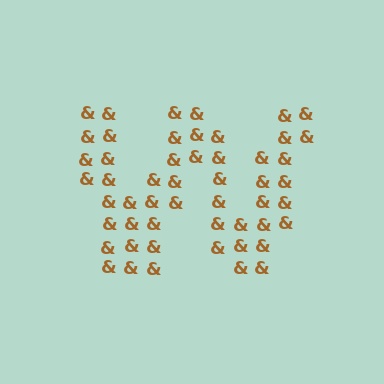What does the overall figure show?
The overall figure shows the letter W.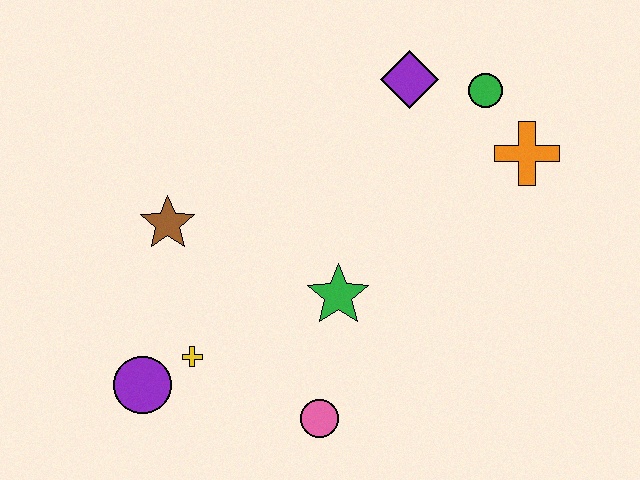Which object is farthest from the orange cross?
The purple circle is farthest from the orange cross.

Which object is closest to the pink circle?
The green star is closest to the pink circle.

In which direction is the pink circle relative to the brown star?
The pink circle is below the brown star.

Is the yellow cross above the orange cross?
No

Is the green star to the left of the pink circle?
No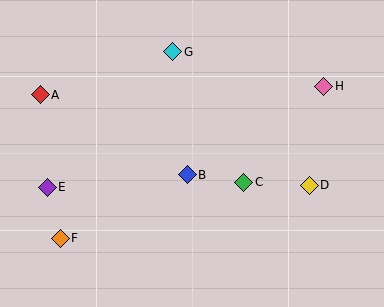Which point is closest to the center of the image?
Point B at (187, 175) is closest to the center.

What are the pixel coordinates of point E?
Point E is at (47, 187).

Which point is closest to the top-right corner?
Point H is closest to the top-right corner.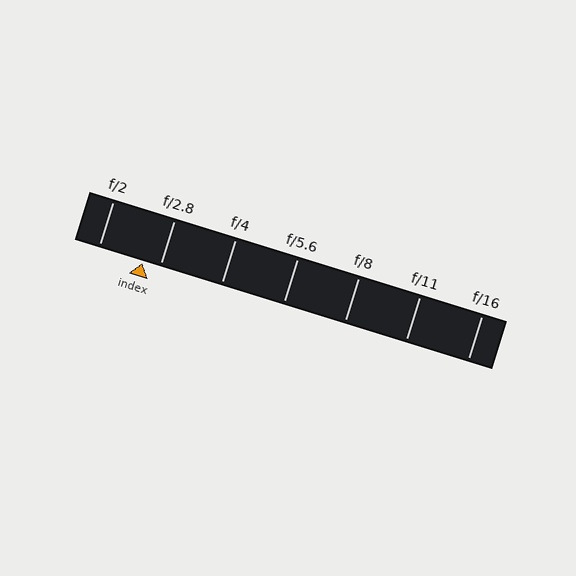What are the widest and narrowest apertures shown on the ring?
The widest aperture shown is f/2 and the narrowest is f/16.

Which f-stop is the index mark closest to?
The index mark is closest to f/2.8.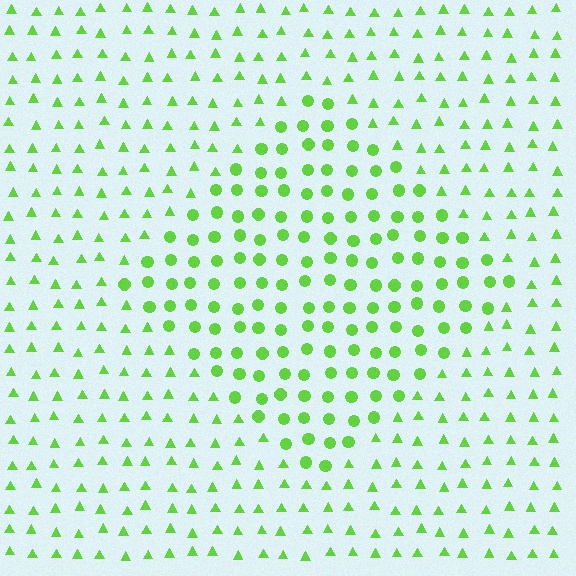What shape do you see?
I see a diamond.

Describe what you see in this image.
The image is filled with small lime elements arranged in a uniform grid. A diamond-shaped region contains circles, while the surrounding area contains triangles. The boundary is defined purely by the change in element shape.